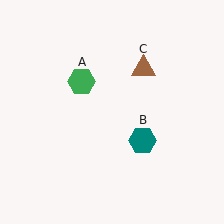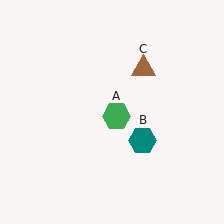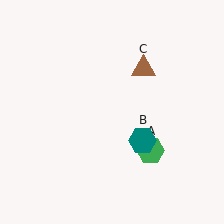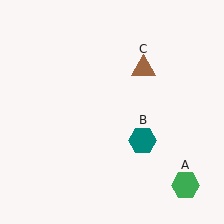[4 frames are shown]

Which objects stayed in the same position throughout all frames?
Teal hexagon (object B) and brown triangle (object C) remained stationary.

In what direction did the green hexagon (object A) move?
The green hexagon (object A) moved down and to the right.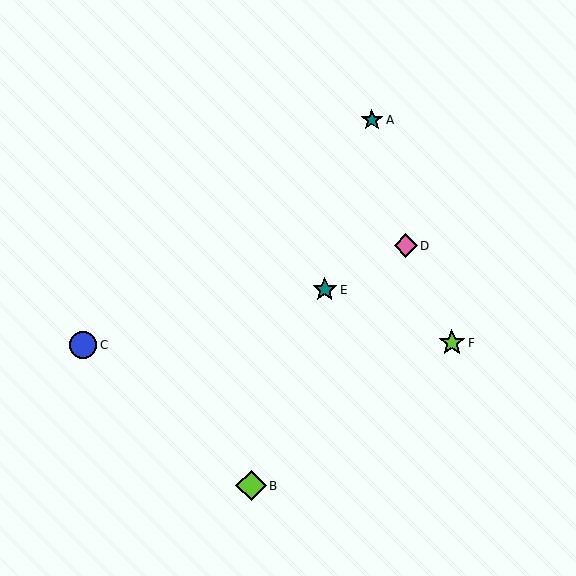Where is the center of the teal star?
The center of the teal star is at (325, 290).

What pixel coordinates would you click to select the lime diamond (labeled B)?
Click at (251, 486) to select the lime diamond B.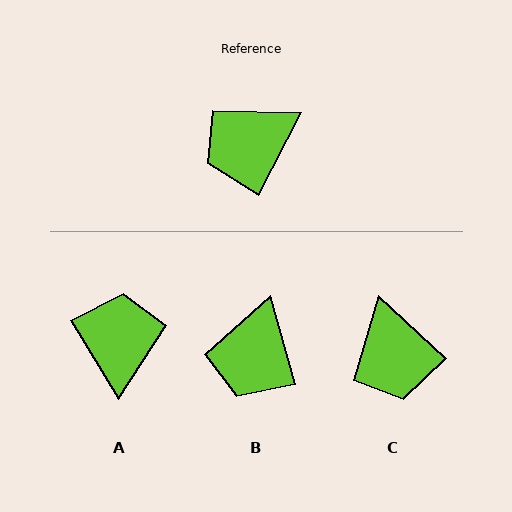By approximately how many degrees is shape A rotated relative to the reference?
Approximately 121 degrees clockwise.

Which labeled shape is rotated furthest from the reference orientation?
A, about 121 degrees away.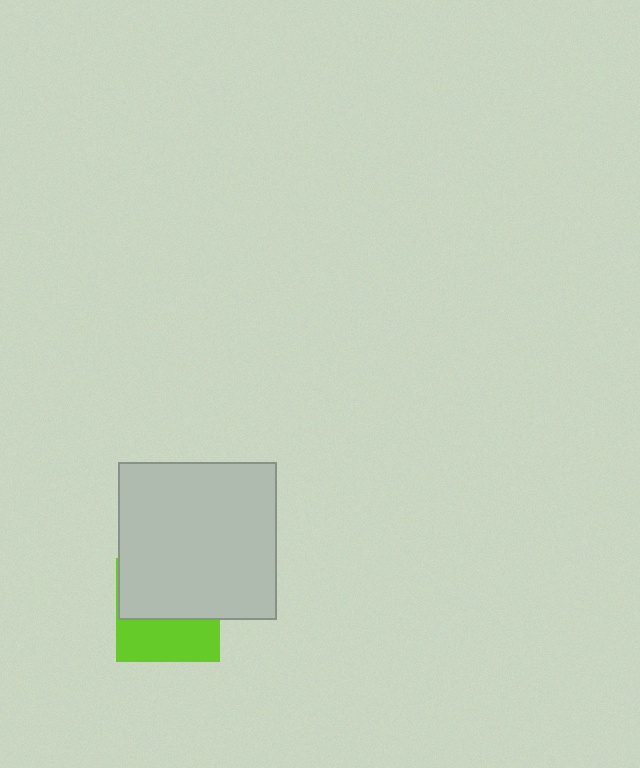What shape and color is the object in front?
The object in front is a light gray square.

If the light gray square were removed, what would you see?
You would see the complete lime square.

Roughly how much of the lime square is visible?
A small part of it is visible (roughly 42%).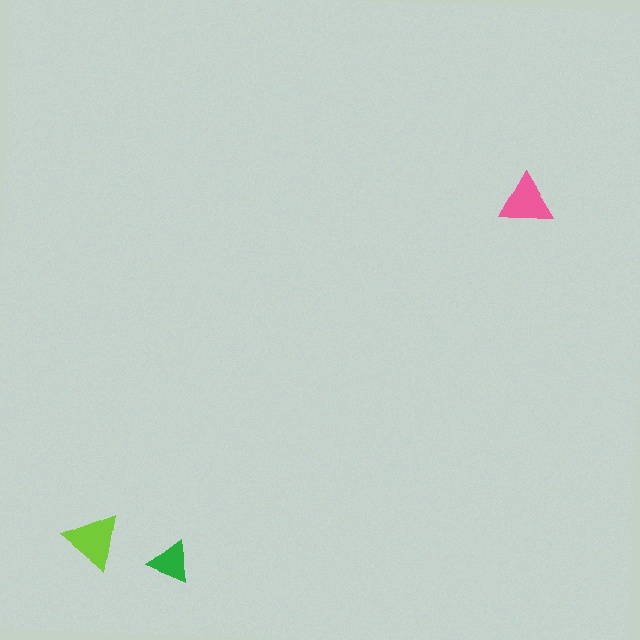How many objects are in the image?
There are 3 objects in the image.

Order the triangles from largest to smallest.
the lime one, the pink one, the green one.